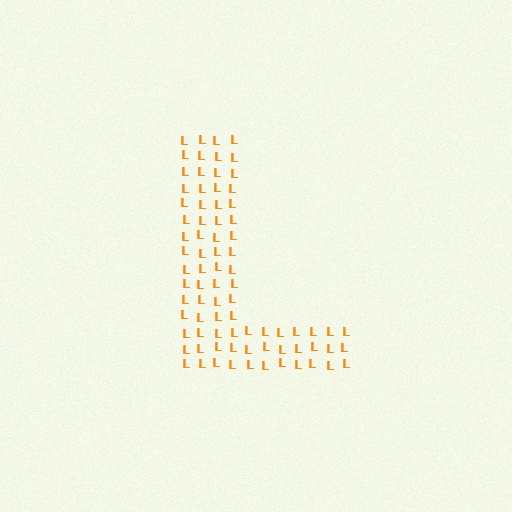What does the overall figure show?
The overall figure shows the letter L.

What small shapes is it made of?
It is made of small letter L's.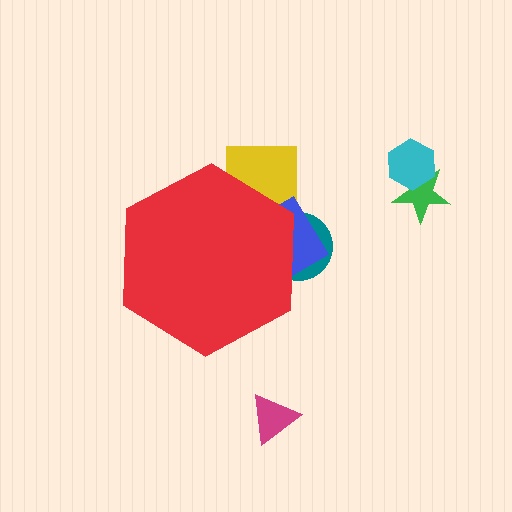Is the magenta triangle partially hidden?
No, the magenta triangle is fully visible.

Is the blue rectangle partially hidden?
Yes, the blue rectangle is partially hidden behind the red hexagon.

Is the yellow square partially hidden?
Yes, the yellow square is partially hidden behind the red hexagon.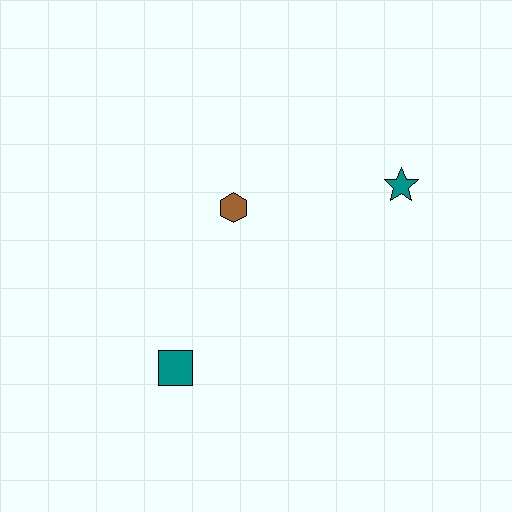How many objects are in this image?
There are 3 objects.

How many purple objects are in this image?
There are no purple objects.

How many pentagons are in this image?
There are no pentagons.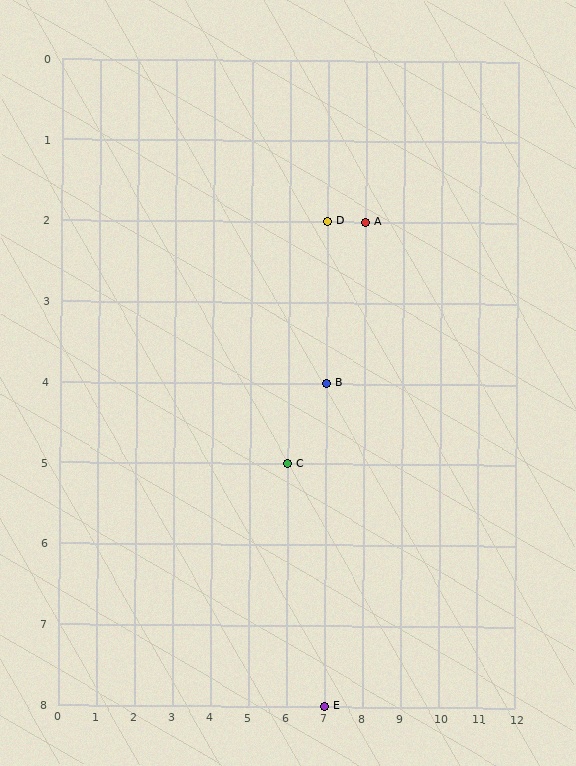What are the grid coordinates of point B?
Point B is at grid coordinates (7, 4).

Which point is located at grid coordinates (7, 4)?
Point B is at (7, 4).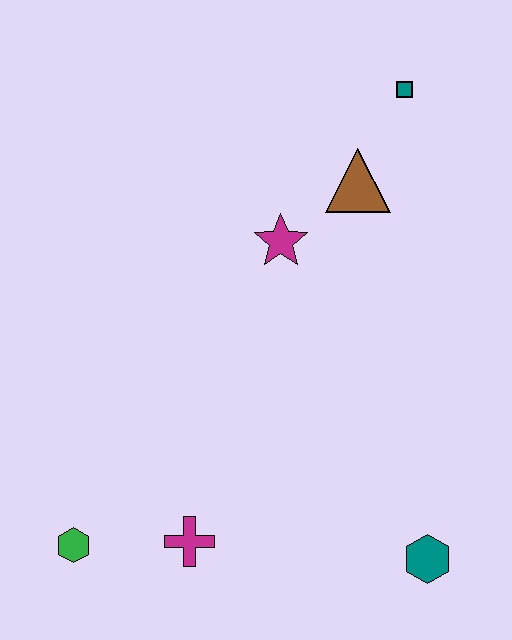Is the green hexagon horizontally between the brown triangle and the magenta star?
No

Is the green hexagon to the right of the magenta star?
No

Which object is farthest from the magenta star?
The green hexagon is farthest from the magenta star.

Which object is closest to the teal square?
The brown triangle is closest to the teal square.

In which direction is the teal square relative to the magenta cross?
The teal square is above the magenta cross.